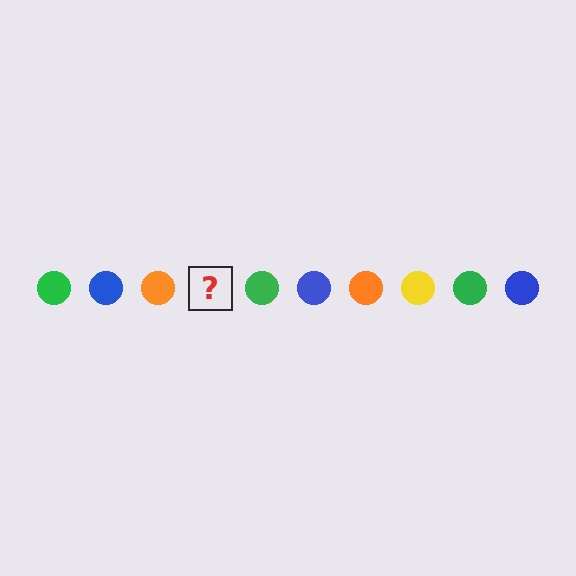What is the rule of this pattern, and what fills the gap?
The rule is that the pattern cycles through green, blue, orange, yellow circles. The gap should be filled with a yellow circle.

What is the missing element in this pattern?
The missing element is a yellow circle.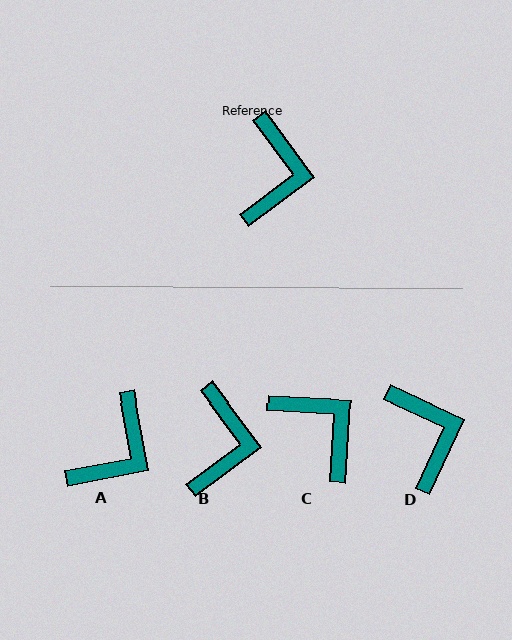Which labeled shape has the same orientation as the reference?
B.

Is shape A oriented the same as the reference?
No, it is off by about 26 degrees.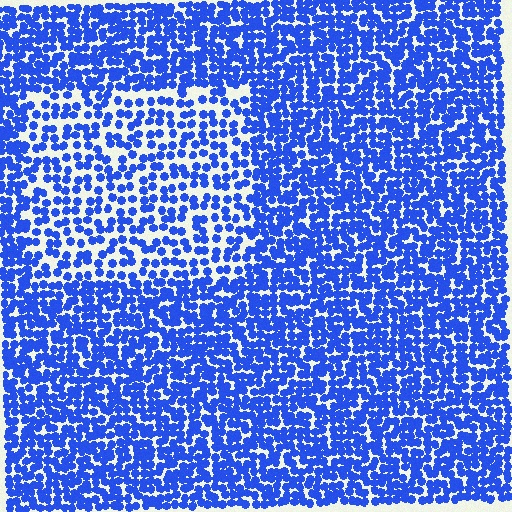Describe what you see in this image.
The image contains small blue elements arranged at two different densities. A rectangle-shaped region is visible where the elements are less densely packed than the surrounding area.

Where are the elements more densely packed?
The elements are more densely packed outside the rectangle boundary.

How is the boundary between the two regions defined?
The boundary is defined by a change in element density (approximately 1.8x ratio). All elements are the same color, size, and shape.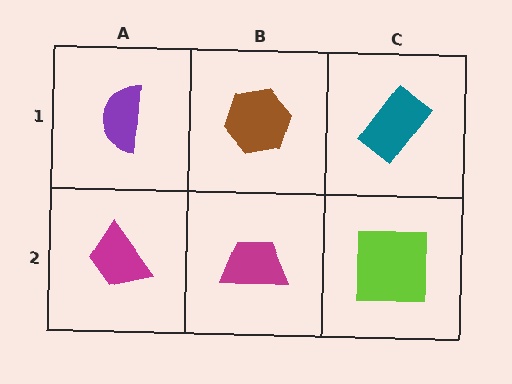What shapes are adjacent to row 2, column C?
A teal rectangle (row 1, column C), a magenta trapezoid (row 2, column B).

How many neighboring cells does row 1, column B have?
3.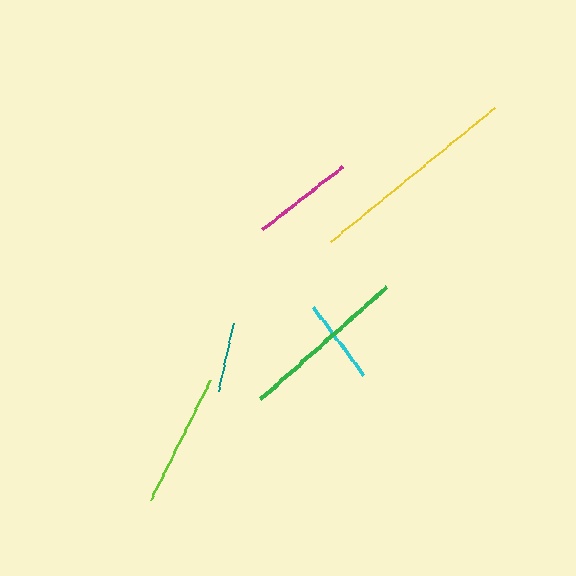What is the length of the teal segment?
The teal segment is approximately 71 pixels long.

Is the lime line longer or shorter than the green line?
The green line is longer than the lime line.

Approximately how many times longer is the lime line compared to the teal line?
The lime line is approximately 1.9 times the length of the teal line.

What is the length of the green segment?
The green segment is approximately 169 pixels long.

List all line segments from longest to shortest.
From longest to shortest: yellow, green, lime, magenta, cyan, teal.